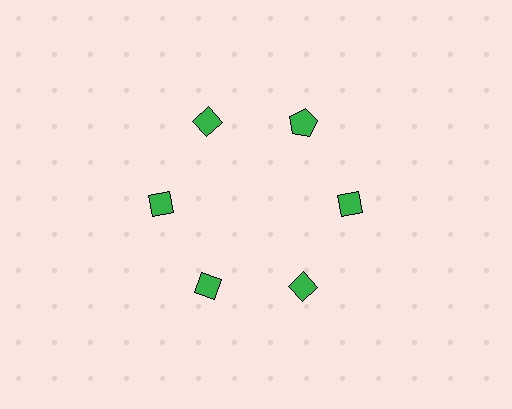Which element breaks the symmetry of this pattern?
The green pentagon at roughly the 1 o'clock position breaks the symmetry. All other shapes are green diamonds.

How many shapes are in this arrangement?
There are 6 shapes arranged in a ring pattern.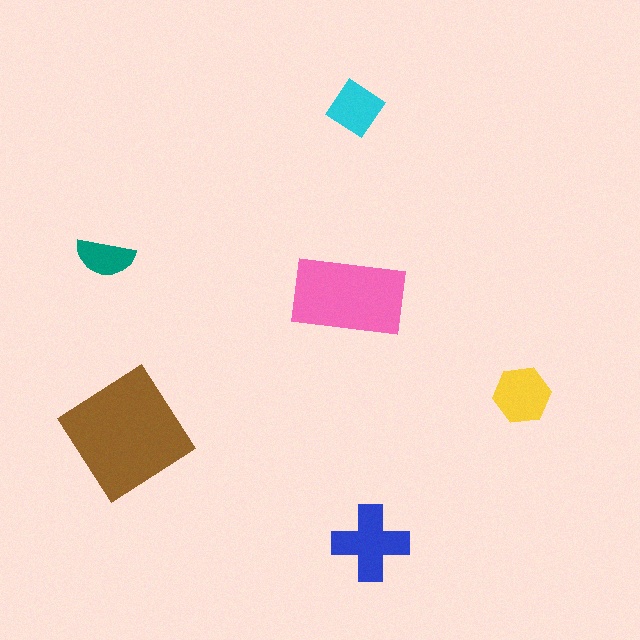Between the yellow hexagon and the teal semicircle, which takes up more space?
The yellow hexagon.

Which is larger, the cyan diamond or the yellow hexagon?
The yellow hexagon.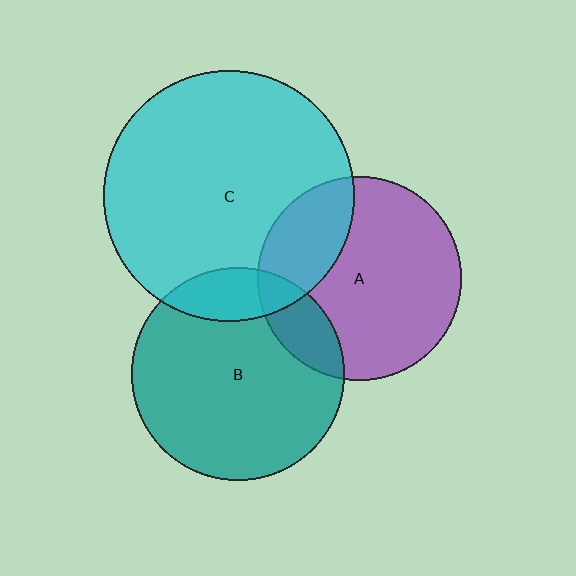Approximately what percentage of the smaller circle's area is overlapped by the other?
Approximately 15%.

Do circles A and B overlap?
Yes.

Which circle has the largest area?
Circle C (cyan).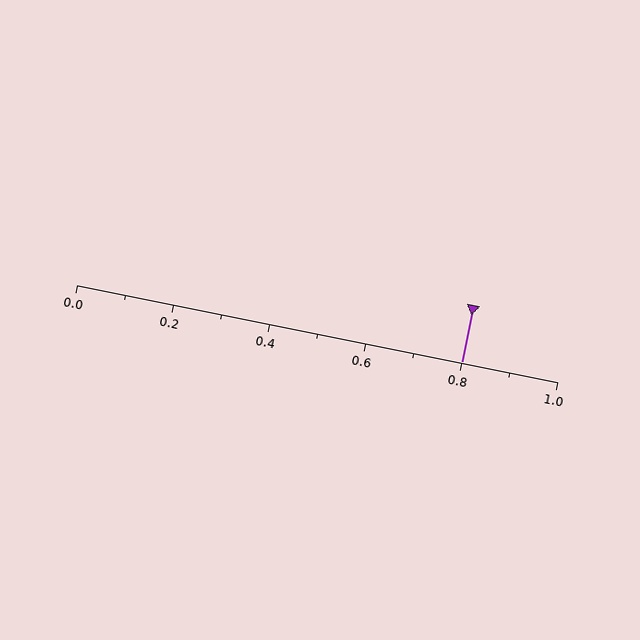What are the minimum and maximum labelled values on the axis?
The axis runs from 0.0 to 1.0.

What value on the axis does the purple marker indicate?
The marker indicates approximately 0.8.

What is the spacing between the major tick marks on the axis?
The major ticks are spaced 0.2 apart.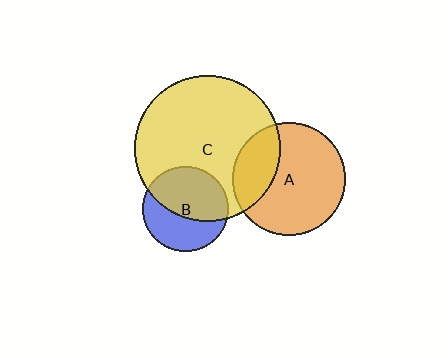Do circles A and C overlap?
Yes.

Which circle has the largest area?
Circle C (yellow).